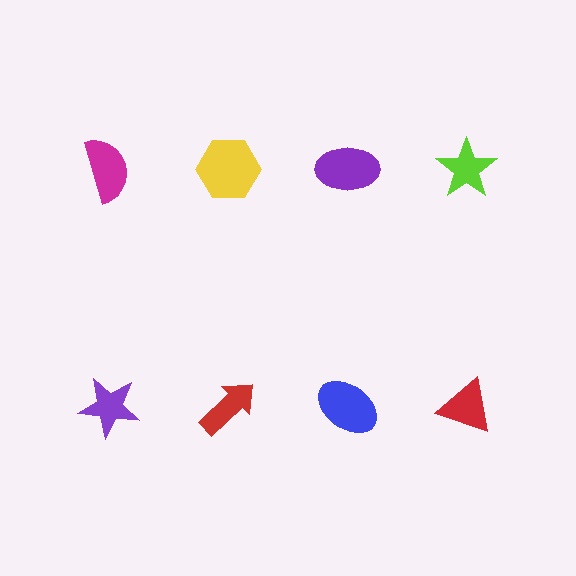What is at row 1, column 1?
A magenta semicircle.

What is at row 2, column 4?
A red triangle.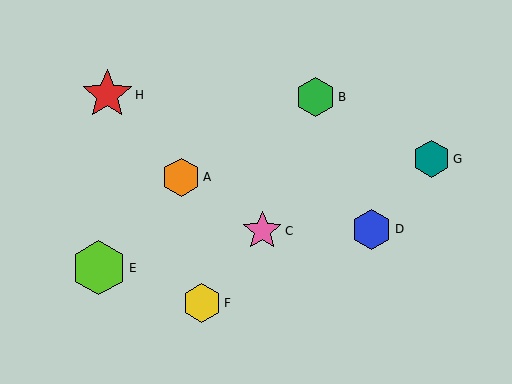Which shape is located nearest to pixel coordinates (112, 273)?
The lime hexagon (labeled E) at (99, 268) is nearest to that location.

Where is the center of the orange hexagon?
The center of the orange hexagon is at (181, 177).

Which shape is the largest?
The lime hexagon (labeled E) is the largest.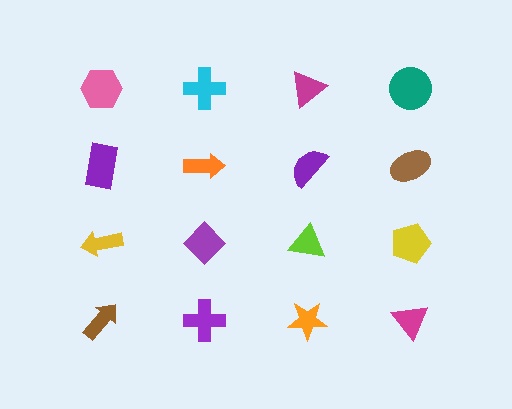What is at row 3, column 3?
A lime triangle.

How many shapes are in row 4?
4 shapes.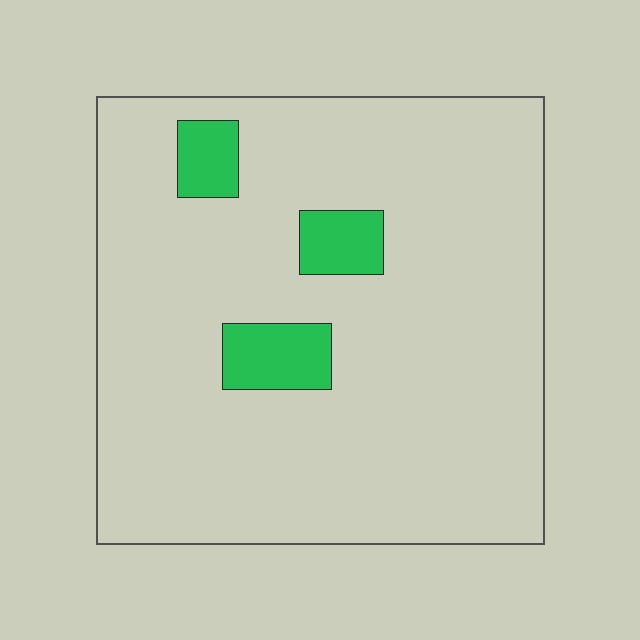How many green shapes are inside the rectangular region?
3.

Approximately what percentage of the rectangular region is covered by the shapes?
Approximately 10%.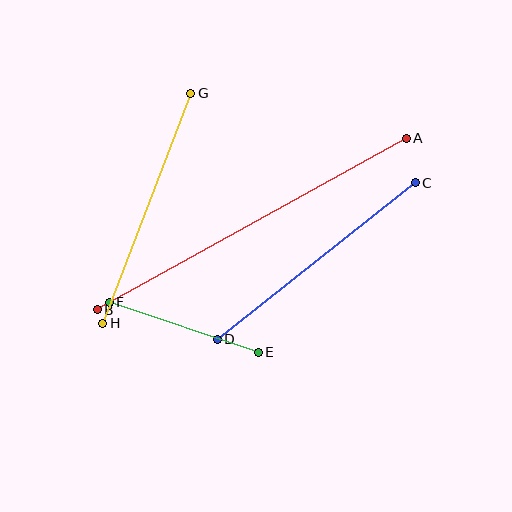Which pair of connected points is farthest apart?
Points A and B are farthest apart.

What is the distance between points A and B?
The distance is approximately 354 pixels.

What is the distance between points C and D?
The distance is approximately 252 pixels.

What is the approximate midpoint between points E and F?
The midpoint is at approximately (184, 327) pixels.